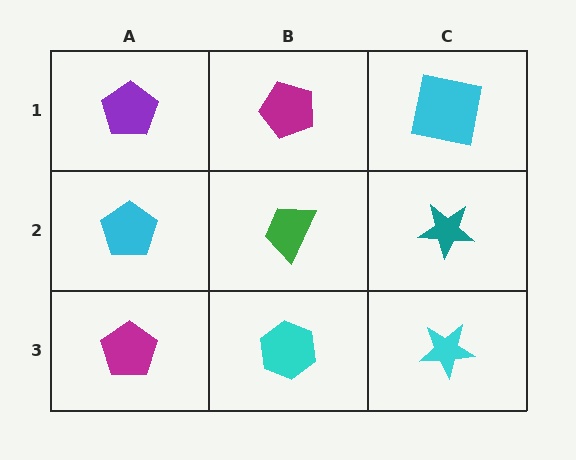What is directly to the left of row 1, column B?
A purple pentagon.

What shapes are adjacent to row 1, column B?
A green trapezoid (row 2, column B), a purple pentagon (row 1, column A), a cyan square (row 1, column C).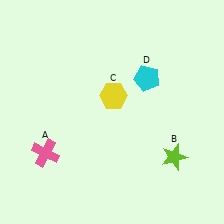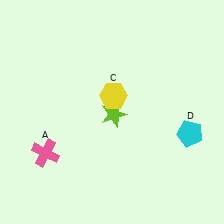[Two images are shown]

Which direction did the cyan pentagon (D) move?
The cyan pentagon (D) moved down.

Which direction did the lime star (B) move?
The lime star (B) moved left.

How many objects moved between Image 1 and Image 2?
2 objects moved between the two images.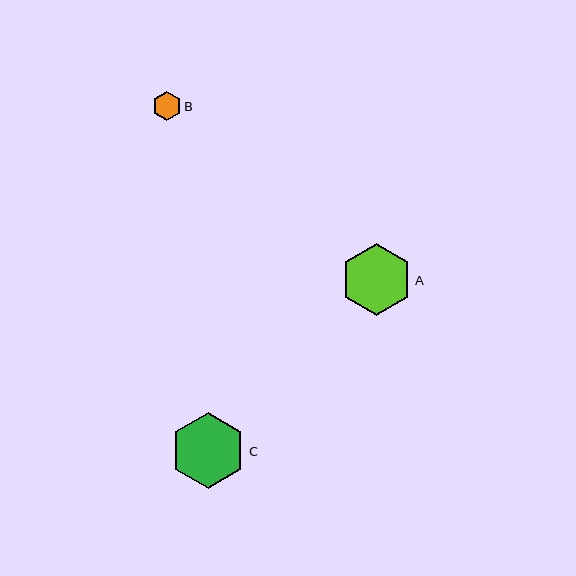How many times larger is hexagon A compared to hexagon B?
Hexagon A is approximately 2.5 times the size of hexagon B.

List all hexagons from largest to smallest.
From largest to smallest: C, A, B.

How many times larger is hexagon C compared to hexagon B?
Hexagon C is approximately 2.6 times the size of hexagon B.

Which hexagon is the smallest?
Hexagon B is the smallest with a size of approximately 29 pixels.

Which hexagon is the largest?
Hexagon C is the largest with a size of approximately 75 pixels.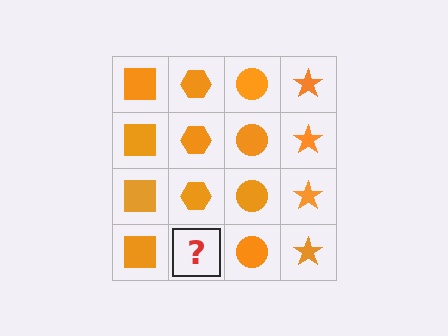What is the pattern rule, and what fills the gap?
The rule is that each column has a consistent shape. The gap should be filled with an orange hexagon.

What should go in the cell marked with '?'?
The missing cell should contain an orange hexagon.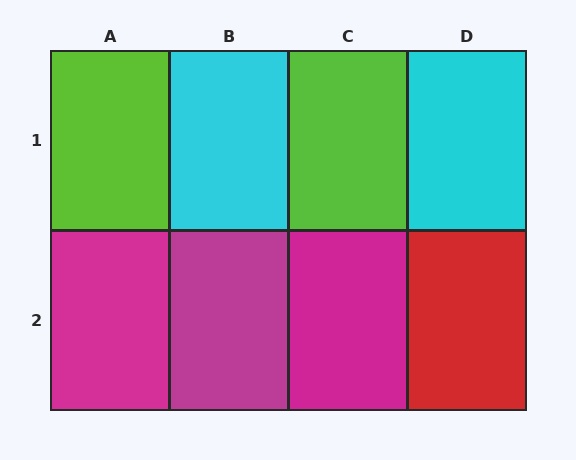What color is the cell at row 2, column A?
Magenta.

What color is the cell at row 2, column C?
Magenta.